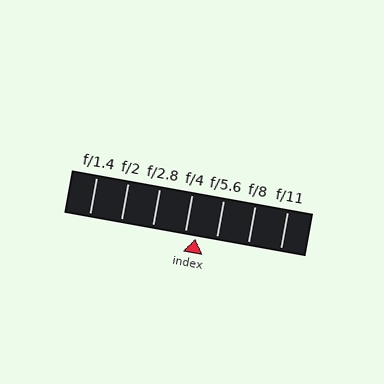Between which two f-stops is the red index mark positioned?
The index mark is between f/4 and f/5.6.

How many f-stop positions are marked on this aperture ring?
There are 7 f-stop positions marked.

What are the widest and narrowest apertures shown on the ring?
The widest aperture shown is f/1.4 and the narrowest is f/11.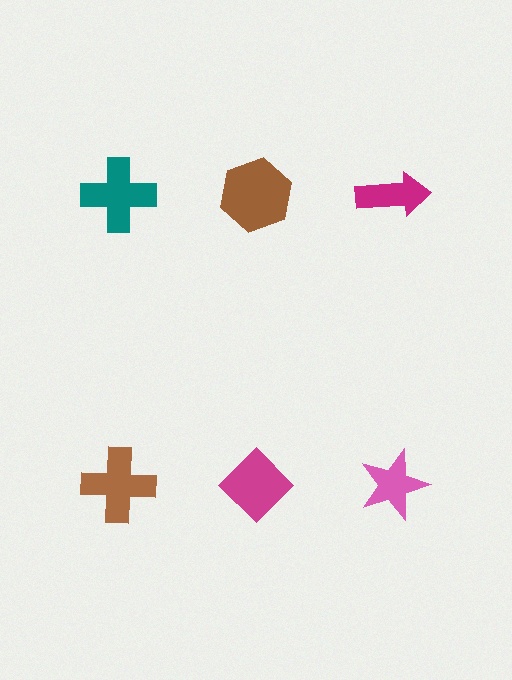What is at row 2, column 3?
A pink star.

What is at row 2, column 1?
A brown cross.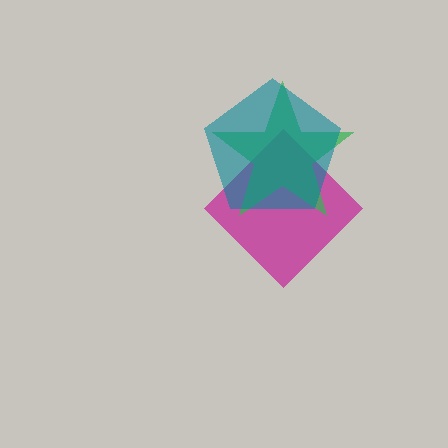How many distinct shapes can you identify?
There are 3 distinct shapes: a magenta diamond, a green star, a teal pentagon.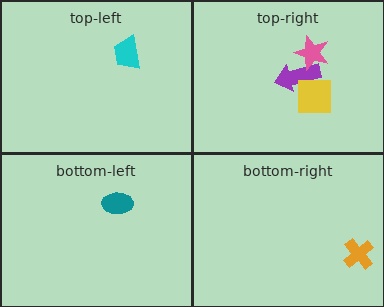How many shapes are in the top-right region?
3.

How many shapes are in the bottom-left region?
1.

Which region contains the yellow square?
The top-right region.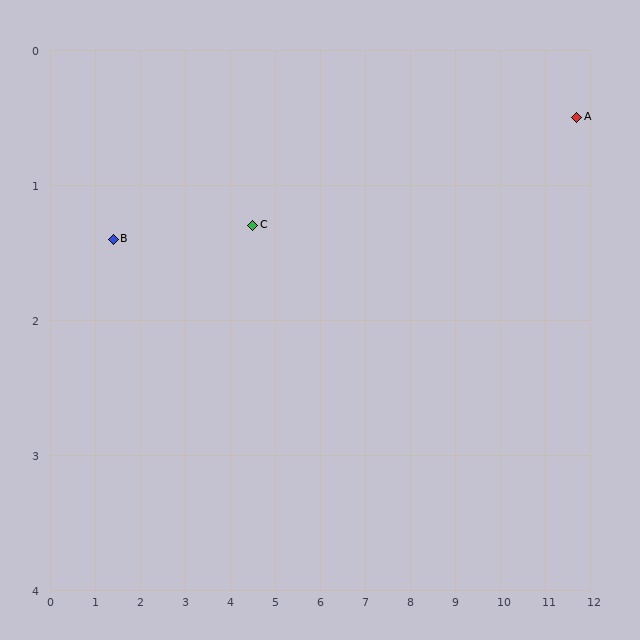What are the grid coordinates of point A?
Point A is at approximately (11.7, 0.5).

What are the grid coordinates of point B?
Point B is at approximately (1.4, 1.4).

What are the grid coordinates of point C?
Point C is at approximately (4.5, 1.3).